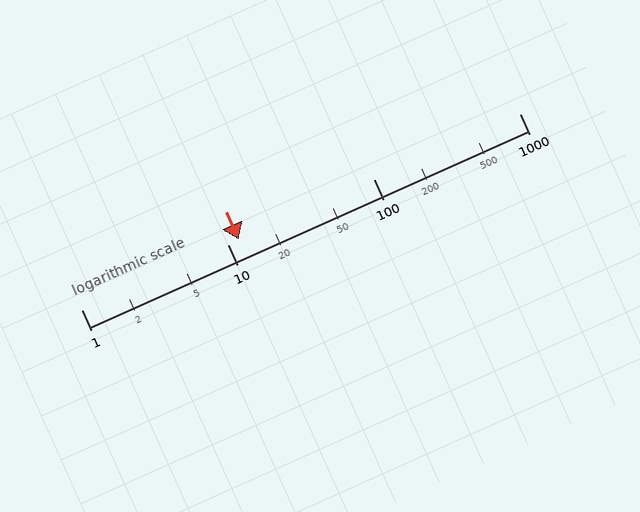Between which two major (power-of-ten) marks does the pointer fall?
The pointer is between 10 and 100.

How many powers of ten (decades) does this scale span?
The scale spans 3 decades, from 1 to 1000.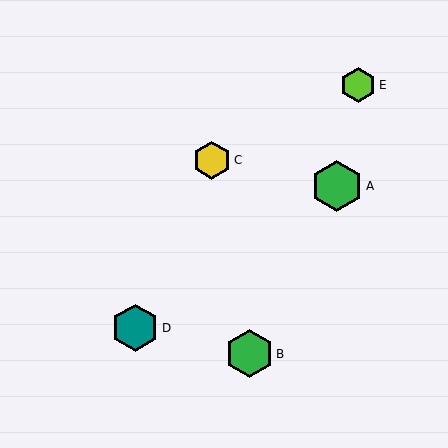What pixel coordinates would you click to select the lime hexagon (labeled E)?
Click at (358, 85) to select the lime hexagon E.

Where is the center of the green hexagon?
The center of the green hexagon is at (249, 354).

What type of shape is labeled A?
Shape A is a green hexagon.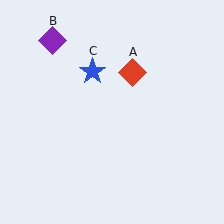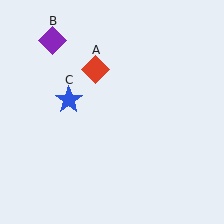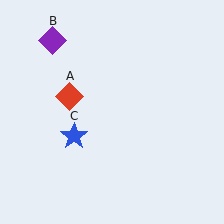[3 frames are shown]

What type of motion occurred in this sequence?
The red diamond (object A), blue star (object C) rotated counterclockwise around the center of the scene.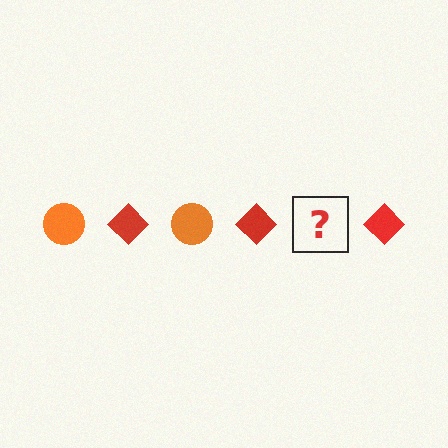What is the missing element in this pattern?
The missing element is an orange circle.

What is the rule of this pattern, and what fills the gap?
The rule is that the pattern alternates between orange circle and red diamond. The gap should be filled with an orange circle.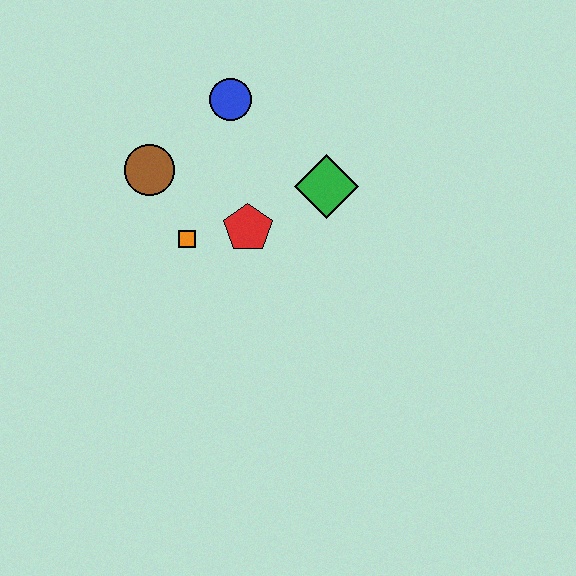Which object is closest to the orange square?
The red pentagon is closest to the orange square.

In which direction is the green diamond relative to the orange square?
The green diamond is to the right of the orange square.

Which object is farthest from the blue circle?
The orange square is farthest from the blue circle.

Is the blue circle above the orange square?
Yes